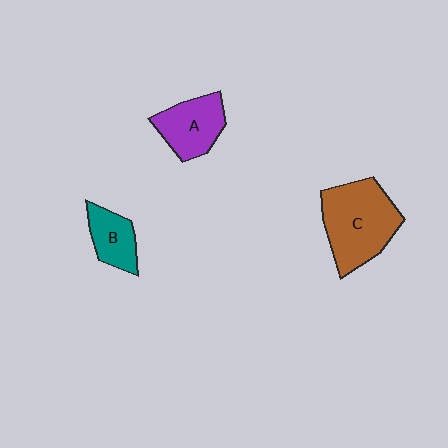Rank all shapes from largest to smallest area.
From largest to smallest: C (brown), A (purple), B (teal).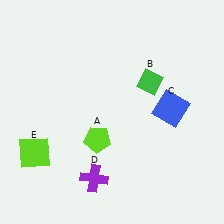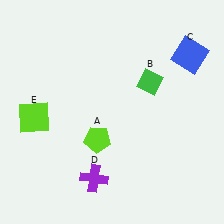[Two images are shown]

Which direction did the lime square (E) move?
The lime square (E) moved up.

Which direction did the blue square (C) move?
The blue square (C) moved up.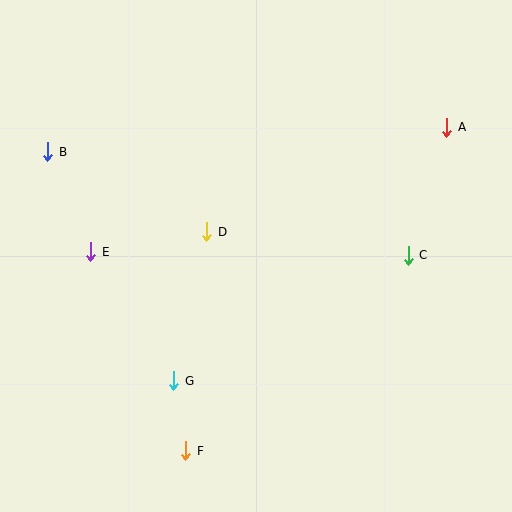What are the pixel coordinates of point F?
Point F is at (186, 451).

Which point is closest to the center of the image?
Point D at (207, 232) is closest to the center.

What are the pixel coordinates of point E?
Point E is at (91, 252).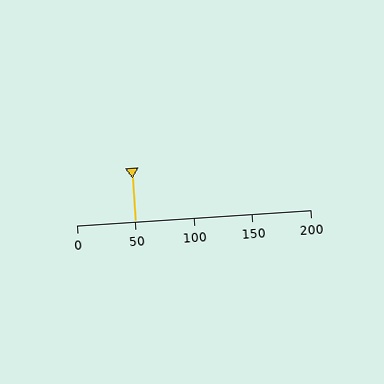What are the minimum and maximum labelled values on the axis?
The axis runs from 0 to 200.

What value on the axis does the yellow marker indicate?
The marker indicates approximately 50.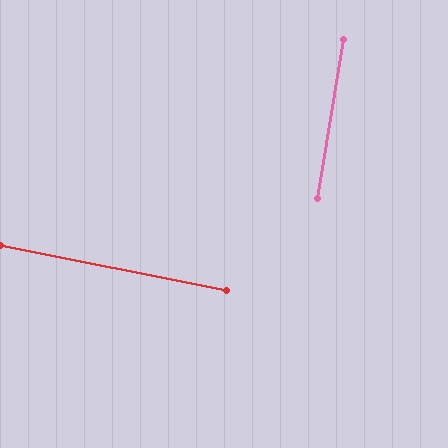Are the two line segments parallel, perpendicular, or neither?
Perpendicular — they meet at approximately 88°.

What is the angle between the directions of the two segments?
Approximately 88 degrees.